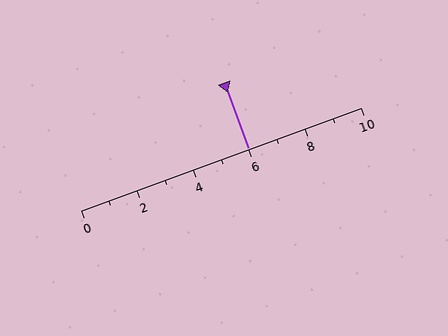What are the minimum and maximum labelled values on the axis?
The axis runs from 0 to 10.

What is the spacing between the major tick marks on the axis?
The major ticks are spaced 2 apart.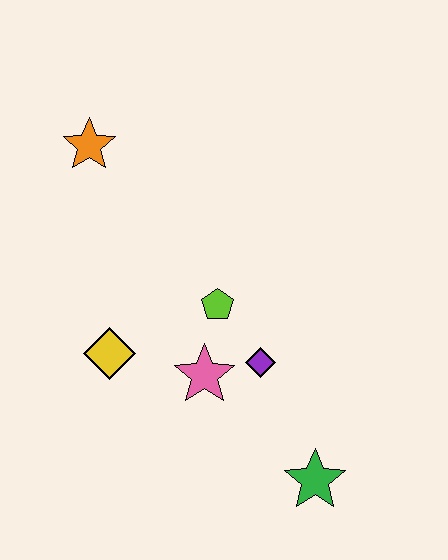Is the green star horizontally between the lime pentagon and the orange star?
No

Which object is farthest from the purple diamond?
The orange star is farthest from the purple diamond.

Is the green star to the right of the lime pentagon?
Yes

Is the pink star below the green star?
No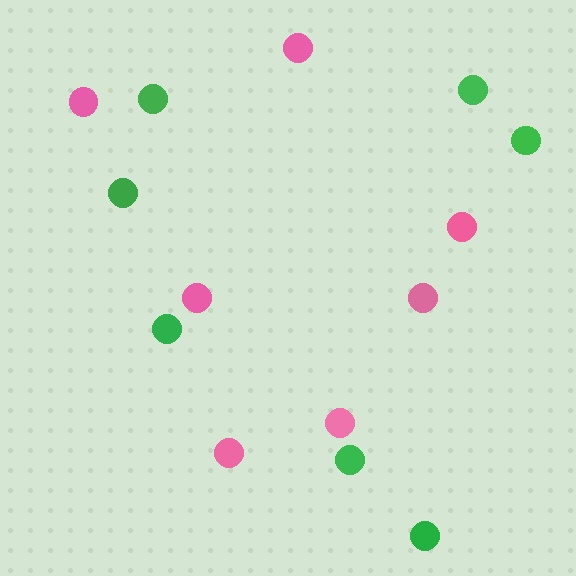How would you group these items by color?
There are 2 groups: one group of pink circles (7) and one group of green circles (7).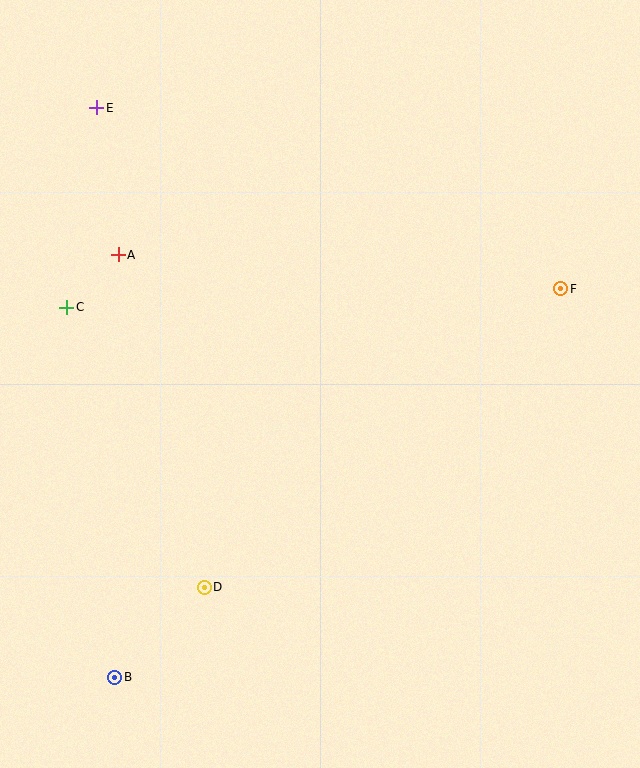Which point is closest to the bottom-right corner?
Point D is closest to the bottom-right corner.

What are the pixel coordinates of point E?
Point E is at (97, 108).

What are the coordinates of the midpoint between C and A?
The midpoint between C and A is at (92, 281).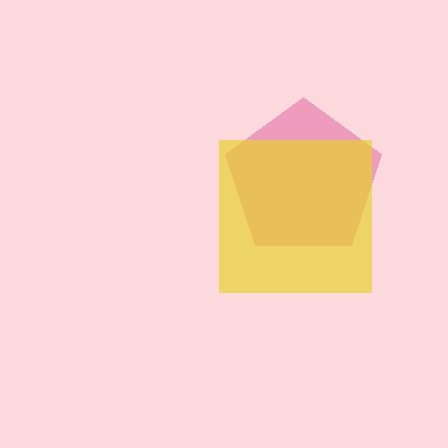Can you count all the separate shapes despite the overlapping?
Yes, there are 2 separate shapes.